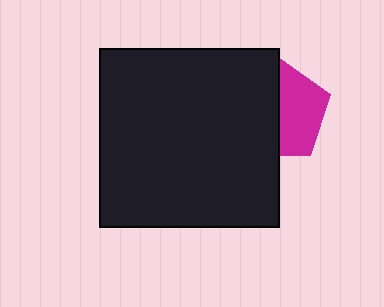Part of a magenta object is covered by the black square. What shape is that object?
It is a pentagon.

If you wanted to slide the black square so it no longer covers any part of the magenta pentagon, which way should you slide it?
Slide it left — that is the most direct way to separate the two shapes.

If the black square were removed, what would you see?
You would see the complete magenta pentagon.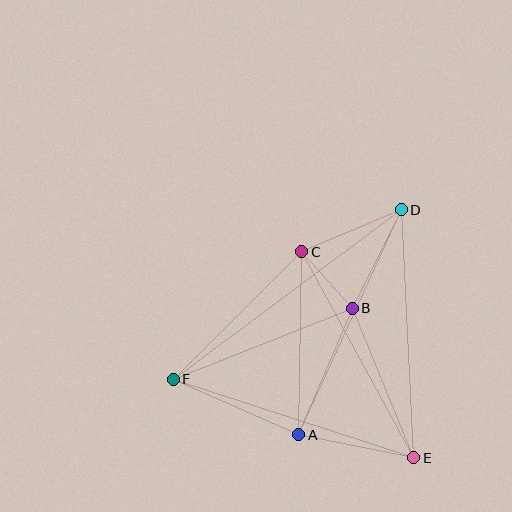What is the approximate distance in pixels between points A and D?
The distance between A and D is approximately 247 pixels.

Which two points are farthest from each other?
Points D and F are farthest from each other.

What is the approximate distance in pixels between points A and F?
The distance between A and F is approximately 137 pixels.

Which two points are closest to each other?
Points B and C are closest to each other.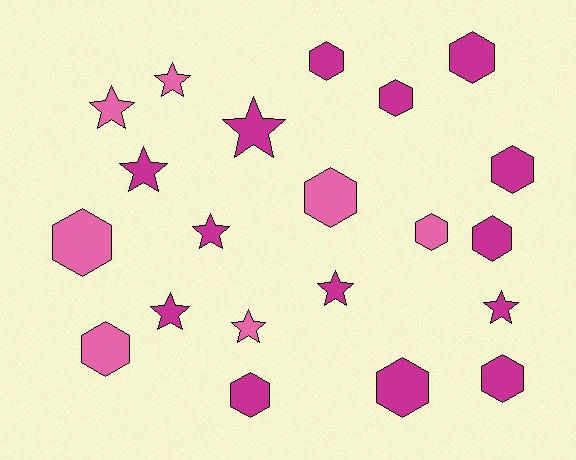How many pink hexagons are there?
There are 4 pink hexagons.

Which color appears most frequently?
Magenta, with 14 objects.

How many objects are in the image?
There are 21 objects.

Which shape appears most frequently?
Hexagon, with 12 objects.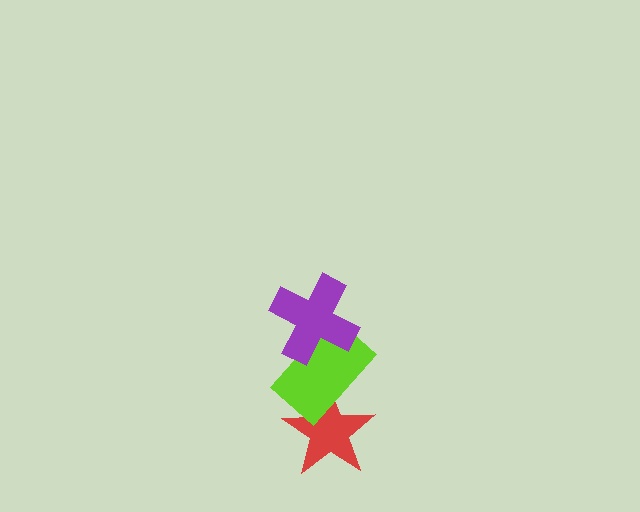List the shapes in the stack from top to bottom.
From top to bottom: the purple cross, the lime rectangle, the red star.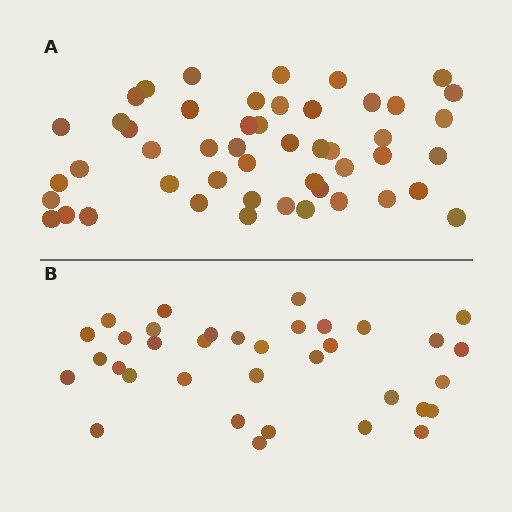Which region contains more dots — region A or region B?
Region A (the top region) has more dots.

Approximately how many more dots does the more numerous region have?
Region A has approximately 15 more dots than region B.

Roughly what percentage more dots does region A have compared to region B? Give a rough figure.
About 40% more.